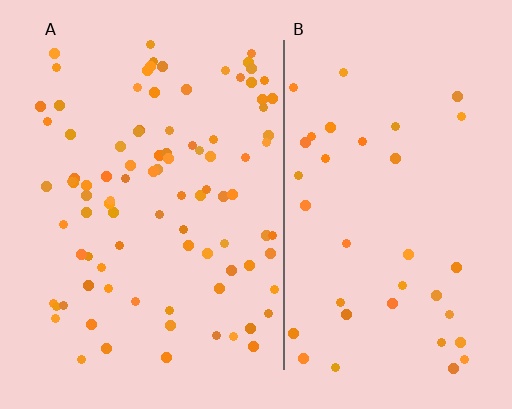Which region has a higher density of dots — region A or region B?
A (the left).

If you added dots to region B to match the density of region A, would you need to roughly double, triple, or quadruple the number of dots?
Approximately double.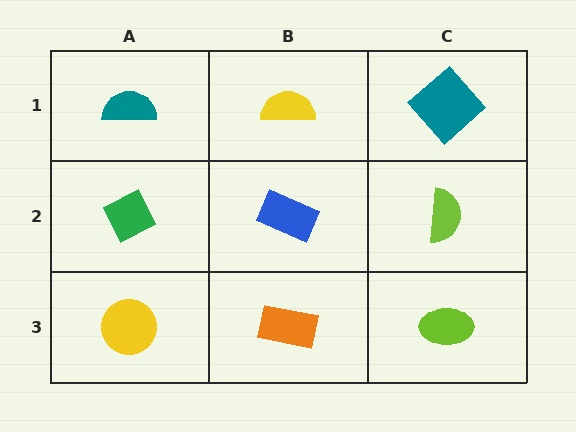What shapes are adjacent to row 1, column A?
A green diamond (row 2, column A), a yellow semicircle (row 1, column B).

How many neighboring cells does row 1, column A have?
2.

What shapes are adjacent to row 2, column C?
A teal diamond (row 1, column C), a lime ellipse (row 3, column C), a blue rectangle (row 2, column B).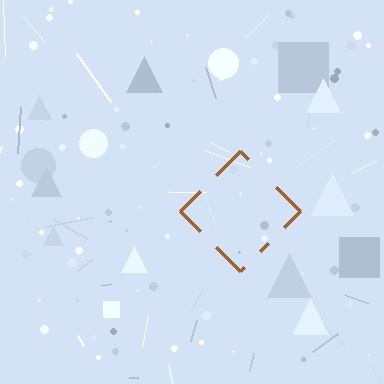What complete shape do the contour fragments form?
The contour fragments form a diamond.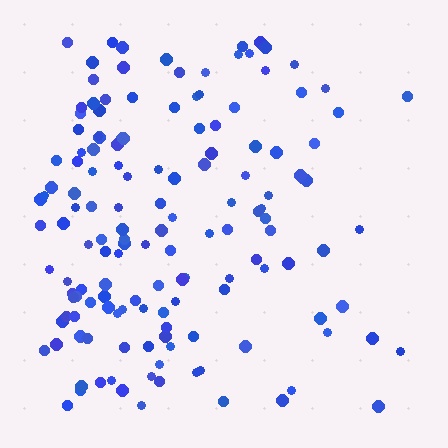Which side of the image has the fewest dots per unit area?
The right.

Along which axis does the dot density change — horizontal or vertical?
Horizontal.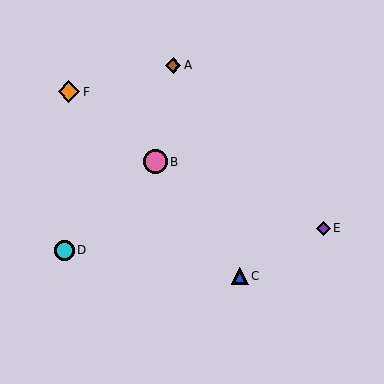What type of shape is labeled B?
Shape B is a pink circle.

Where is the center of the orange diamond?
The center of the orange diamond is at (69, 92).